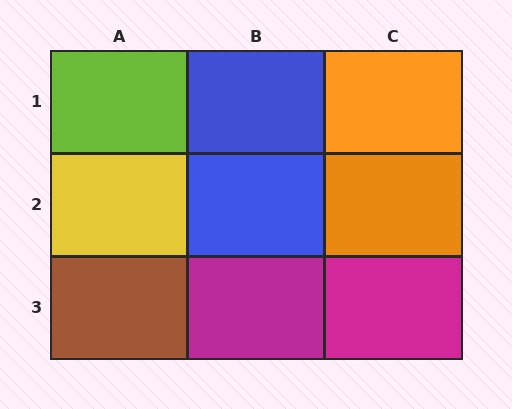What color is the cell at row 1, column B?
Blue.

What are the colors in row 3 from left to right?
Brown, magenta, magenta.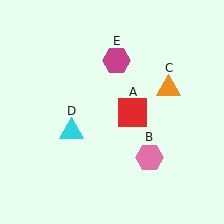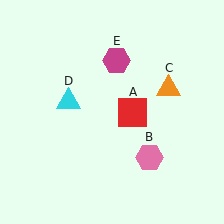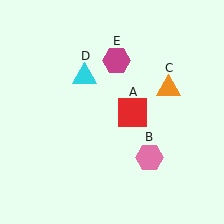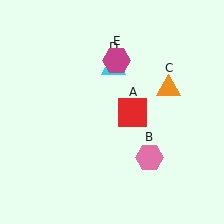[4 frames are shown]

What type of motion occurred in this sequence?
The cyan triangle (object D) rotated clockwise around the center of the scene.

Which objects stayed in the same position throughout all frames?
Red square (object A) and pink hexagon (object B) and orange triangle (object C) and magenta hexagon (object E) remained stationary.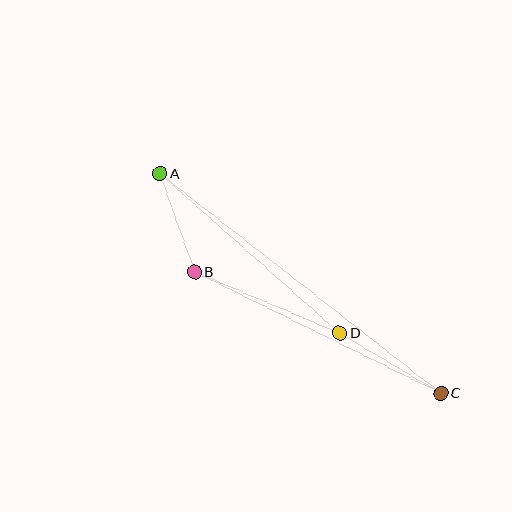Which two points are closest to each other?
Points A and B are closest to each other.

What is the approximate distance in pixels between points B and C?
The distance between B and C is approximately 274 pixels.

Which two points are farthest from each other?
Points A and C are farthest from each other.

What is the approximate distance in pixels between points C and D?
The distance between C and D is approximately 117 pixels.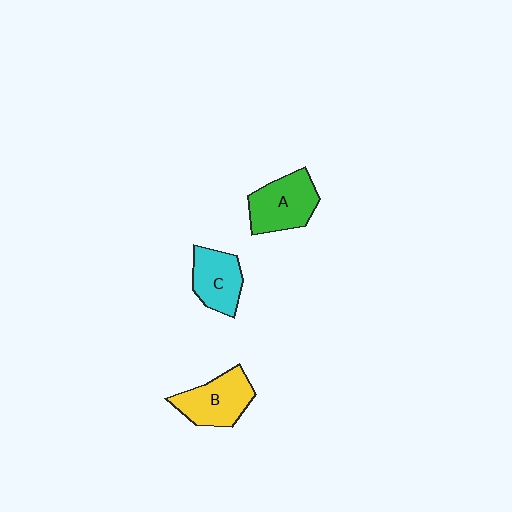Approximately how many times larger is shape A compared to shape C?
Approximately 1.2 times.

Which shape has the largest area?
Shape A (green).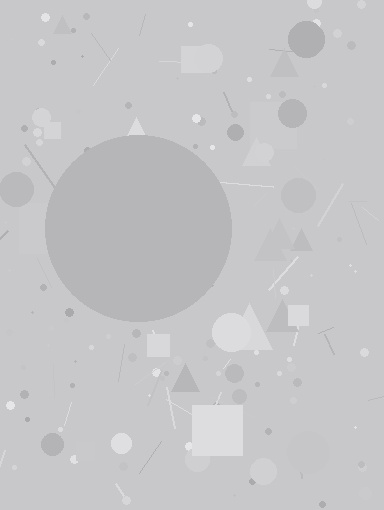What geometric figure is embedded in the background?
A circle is embedded in the background.